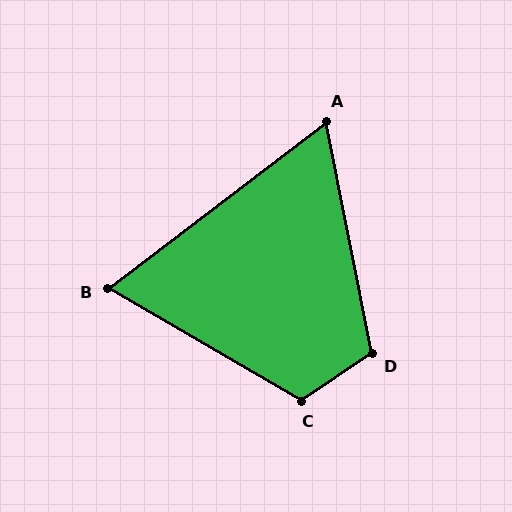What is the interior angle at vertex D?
Approximately 112 degrees (obtuse).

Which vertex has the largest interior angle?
C, at approximately 116 degrees.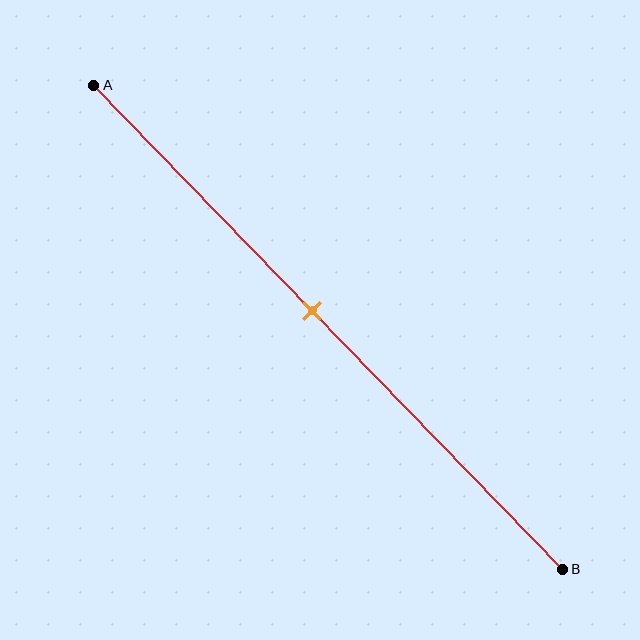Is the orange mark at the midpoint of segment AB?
No, the mark is at about 45% from A, not at the 50% midpoint.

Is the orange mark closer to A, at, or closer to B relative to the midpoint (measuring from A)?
The orange mark is closer to point A than the midpoint of segment AB.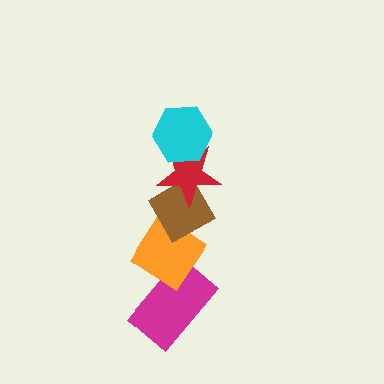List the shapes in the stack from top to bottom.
From top to bottom: the cyan hexagon, the red star, the brown diamond, the orange diamond, the magenta rectangle.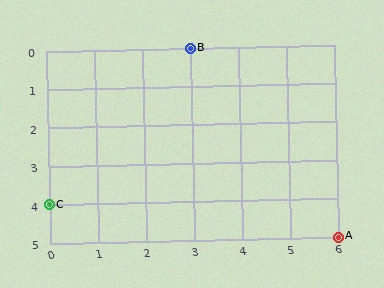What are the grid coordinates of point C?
Point C is at grid coordinates (0, 4).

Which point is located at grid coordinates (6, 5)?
Point A is at (6, 5).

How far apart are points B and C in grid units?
Points B and C are 3 columns and 4 rows apart (about 5.0 grid units diagonally).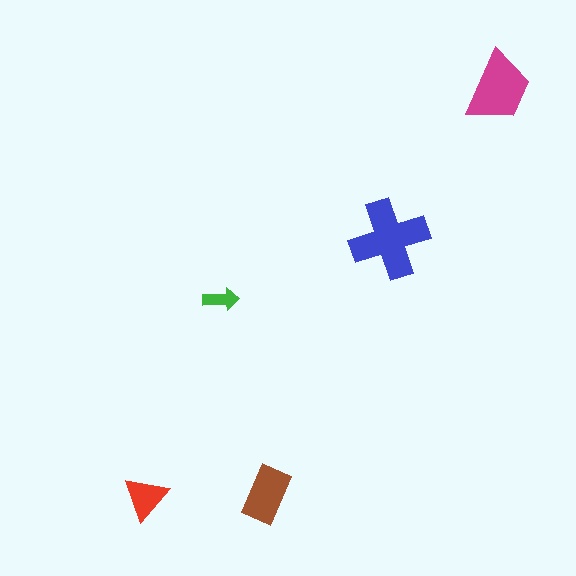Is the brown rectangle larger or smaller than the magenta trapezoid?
Smaller.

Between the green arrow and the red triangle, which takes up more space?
The red triangle.